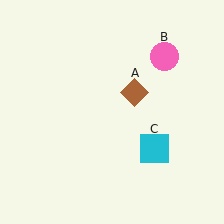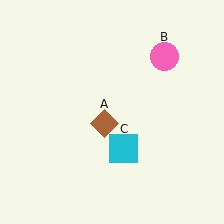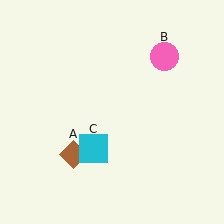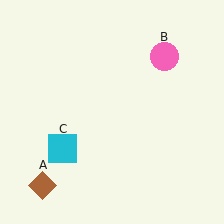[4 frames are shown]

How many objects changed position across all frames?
2 objects changed position: brown diamond (object A), cyan square (object C).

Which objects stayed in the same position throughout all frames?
Pink circle (object B) remained stationary.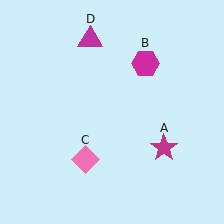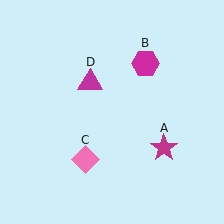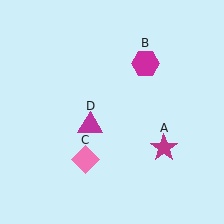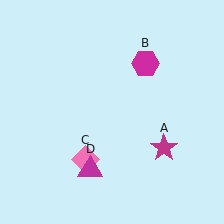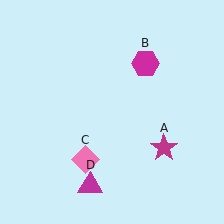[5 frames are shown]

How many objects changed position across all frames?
1 object changed position: magenta triangle (object D).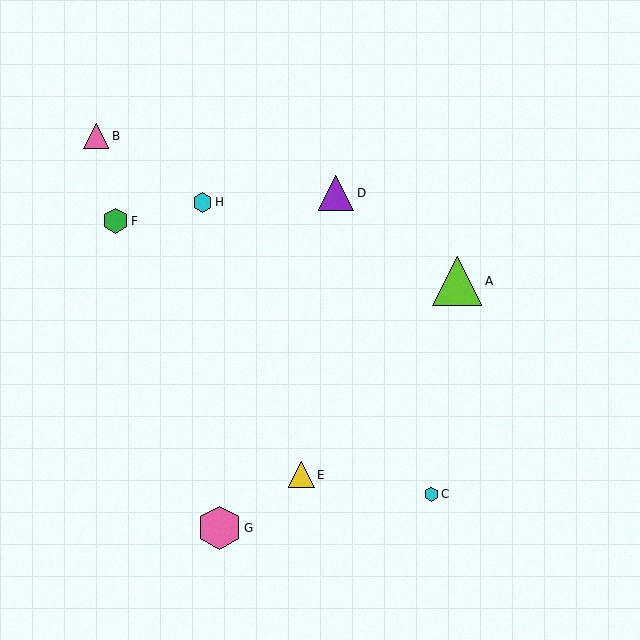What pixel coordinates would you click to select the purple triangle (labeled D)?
Click at (336, 193) to select the purple triangle D.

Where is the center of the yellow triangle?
The center of the yellow triangle is at (301, 475).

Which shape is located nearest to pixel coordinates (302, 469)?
The yellow triangle (labeled E) at (301, 475) is nearest to that location.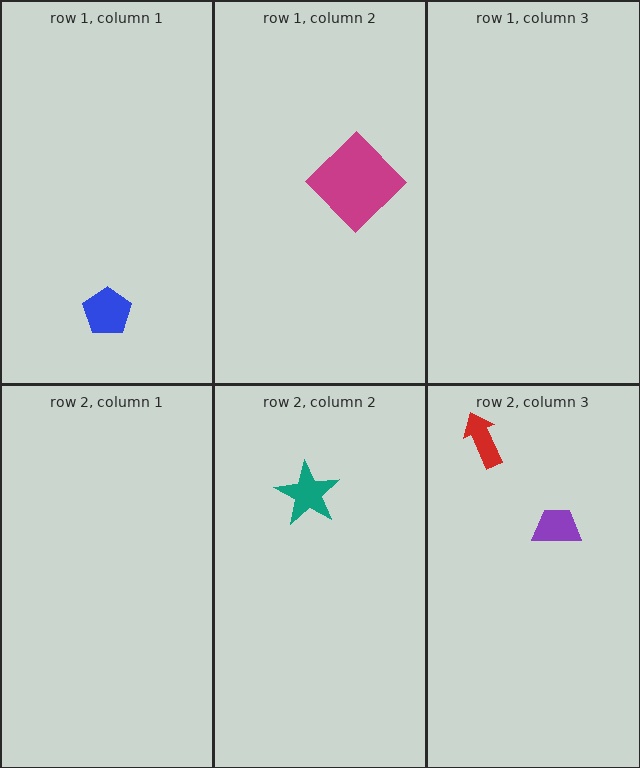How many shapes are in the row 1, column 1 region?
1.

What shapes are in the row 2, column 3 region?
The purple trapezoid, the red arrow.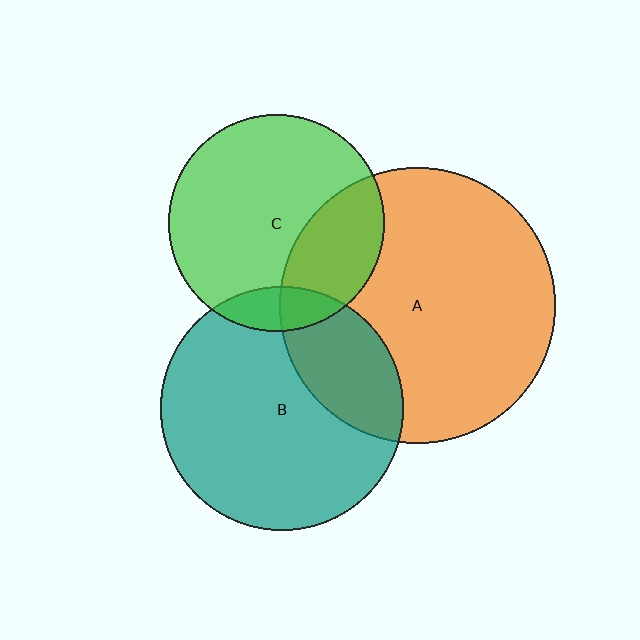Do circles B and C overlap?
Yes.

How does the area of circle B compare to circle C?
Approximately 1.3 times.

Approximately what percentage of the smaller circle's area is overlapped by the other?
Approximately 10%.